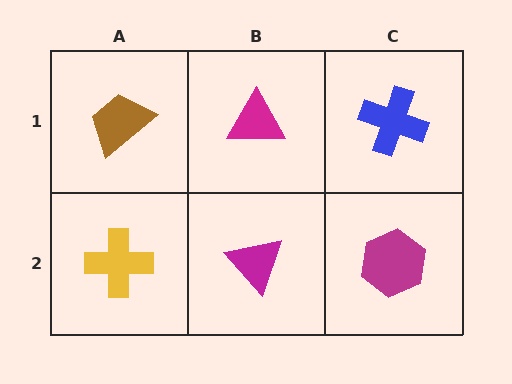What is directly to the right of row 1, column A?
A magenta triangle.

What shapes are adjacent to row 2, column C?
A blue cross (row 1, column C), a magenta triangle (row 2, column B).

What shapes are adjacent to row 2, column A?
A brown trapezoid (row 1, column A), a magenta triangle (row 2, column B).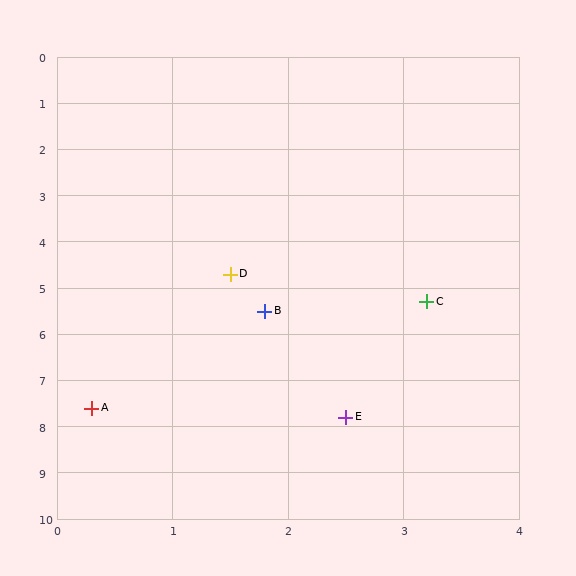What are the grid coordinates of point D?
Point D is at approximately (1.5, 4.7).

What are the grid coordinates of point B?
Point B is at approximately (1.8, 5.5).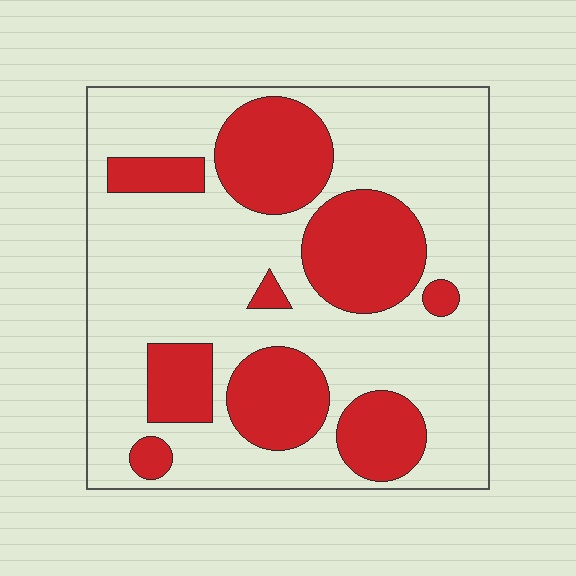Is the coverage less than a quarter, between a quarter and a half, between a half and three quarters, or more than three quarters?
Between a quarter and a half.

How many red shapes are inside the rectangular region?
9.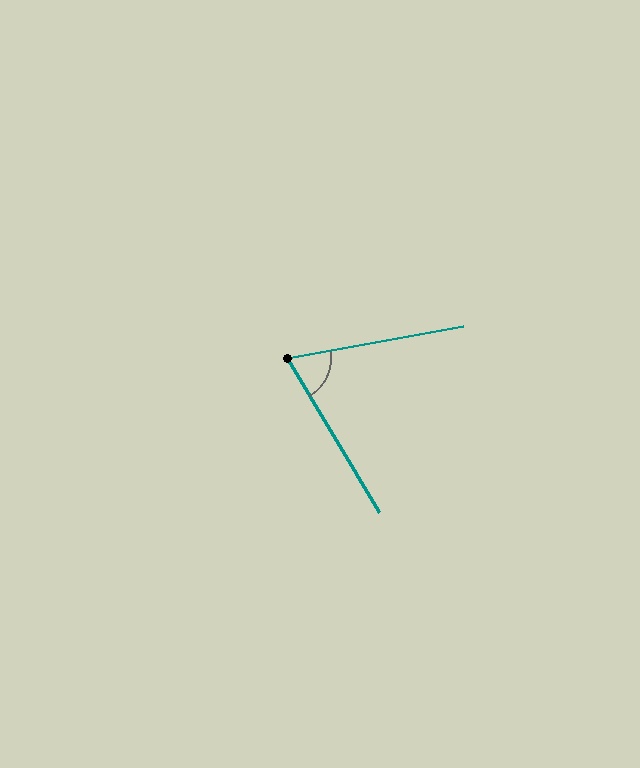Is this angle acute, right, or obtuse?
It is acute.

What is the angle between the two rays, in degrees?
Approximately 70 degrees.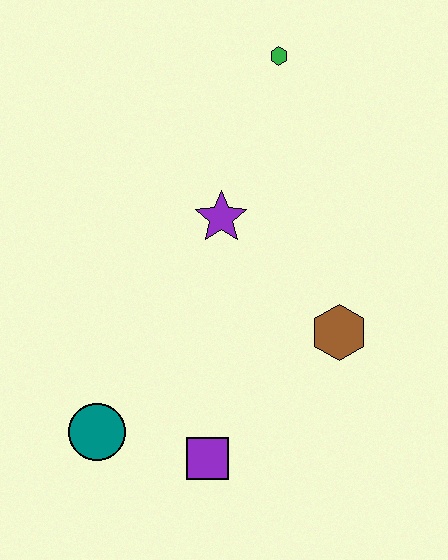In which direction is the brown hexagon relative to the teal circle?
The brown hexagon is to the right of the teal circle.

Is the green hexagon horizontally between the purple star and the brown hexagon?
Yes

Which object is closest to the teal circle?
The purple square is closest to the teal circle.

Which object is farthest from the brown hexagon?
The green hexagon is farthest from the brown hexagon.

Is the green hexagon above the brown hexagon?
Yes